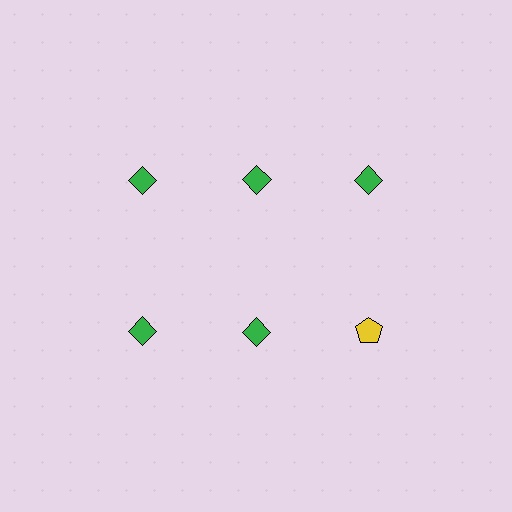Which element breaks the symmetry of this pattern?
The yellow pentagon in the second row, center column breaks the symmetry. All other shapes are green diamonds.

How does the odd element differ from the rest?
It differs in both color (yellow instead of green) and shape (pentagon instead of diamond).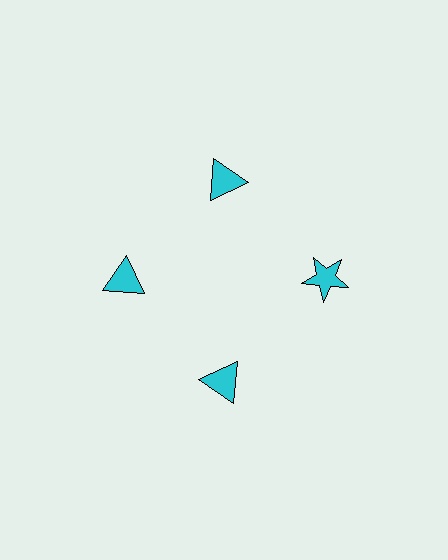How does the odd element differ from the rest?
It has a different shape: star instead of triangle.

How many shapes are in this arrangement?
There are 4 shapes arranged in a ring pattern.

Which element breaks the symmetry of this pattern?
The cyan star at roughly the 3 o'clock position breaks the symmetry. All other shapes are cyan triangles.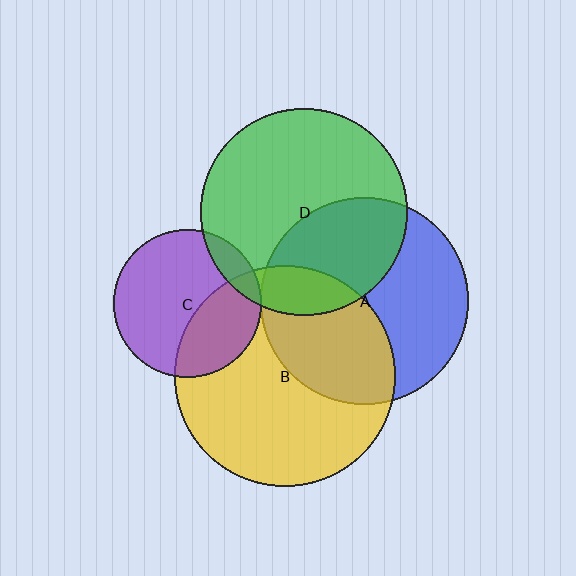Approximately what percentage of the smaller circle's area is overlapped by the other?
Approximately 15%.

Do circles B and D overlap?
Yes.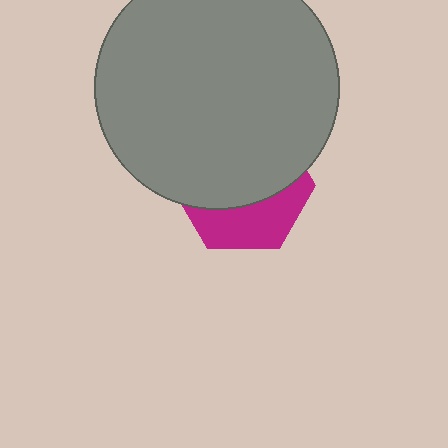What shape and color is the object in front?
The object in front is a gray circle.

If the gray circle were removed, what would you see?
You would see the complete magenta hexagon.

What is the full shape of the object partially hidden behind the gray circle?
The partially hidden object is a magenta hexagon.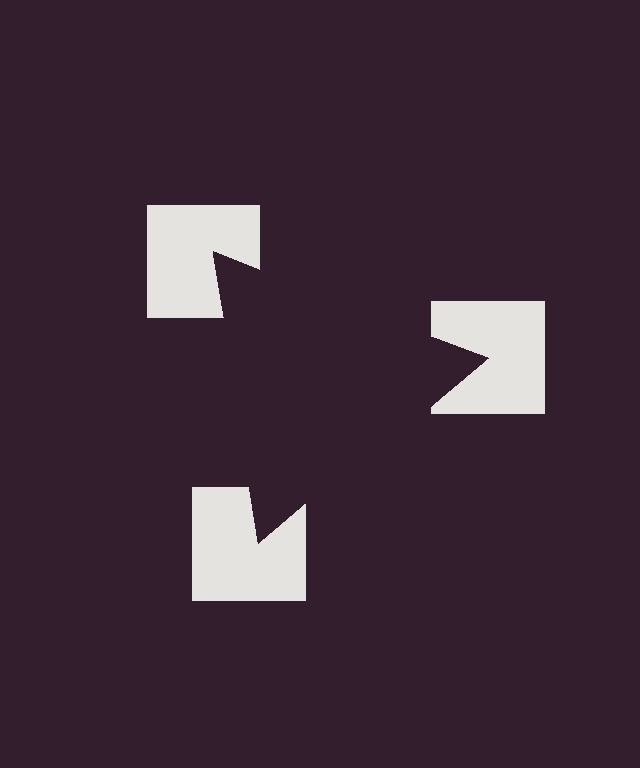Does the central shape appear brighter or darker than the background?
It typically appears slightly darker than the background, even though no actual brightness change is drawn.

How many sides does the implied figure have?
3 sides.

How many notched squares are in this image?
There are 3 — one at each vertex of the illusory triangle.